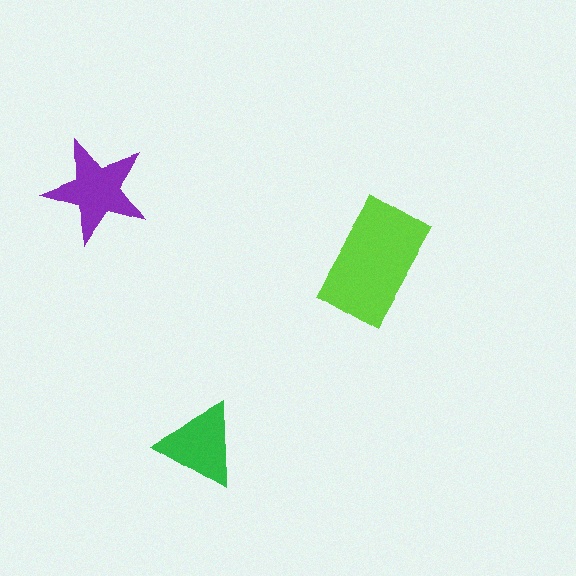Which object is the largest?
The lime rectangle.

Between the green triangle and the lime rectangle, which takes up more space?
The lime rectangle.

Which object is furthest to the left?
The purple star is leftmost.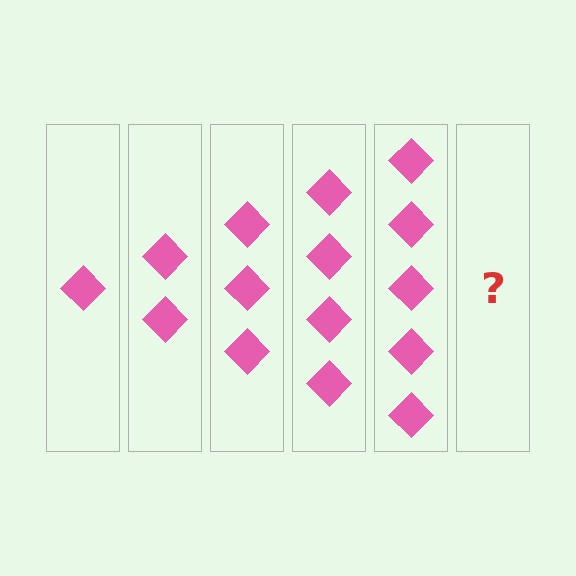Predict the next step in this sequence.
The next step is 6 diamonds.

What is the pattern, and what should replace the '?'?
The pattern is that each step adds one more diamond. The '?' should be 6 diamonds.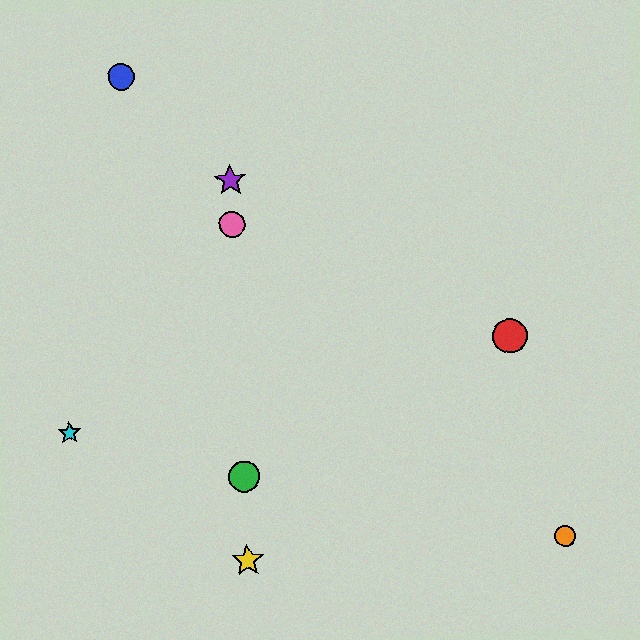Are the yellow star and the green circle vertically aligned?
Yes, both are at x≈248.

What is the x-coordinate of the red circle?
The red circle is at x≈510.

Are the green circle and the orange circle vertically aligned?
No, the green circle is at x≈244 and the orange circle is at x≈565.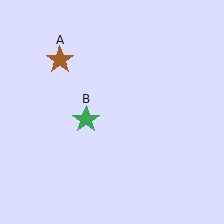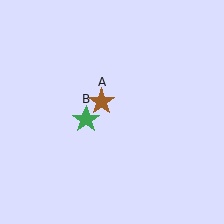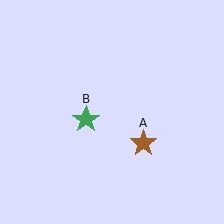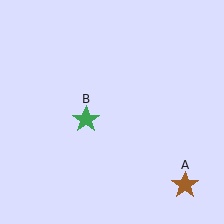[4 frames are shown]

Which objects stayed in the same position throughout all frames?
Green star (object B) remained stationary.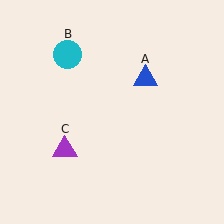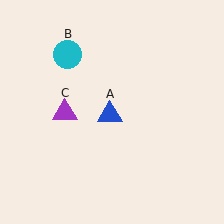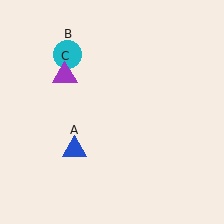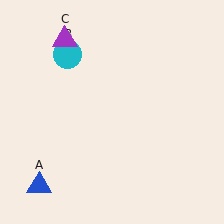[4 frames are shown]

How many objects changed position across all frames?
2 objects changed position: blue triangle (object A), purple triangle (object C).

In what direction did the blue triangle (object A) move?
The blue triangle (object A) moved down and to the left.